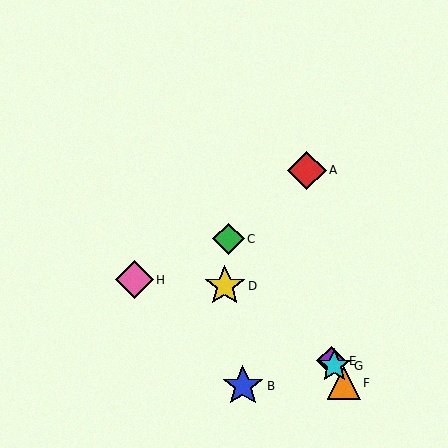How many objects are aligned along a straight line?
3 objects (E, F, G) are aligned along a straight line.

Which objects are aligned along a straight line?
Objects E, F, G are aligned along a straight line.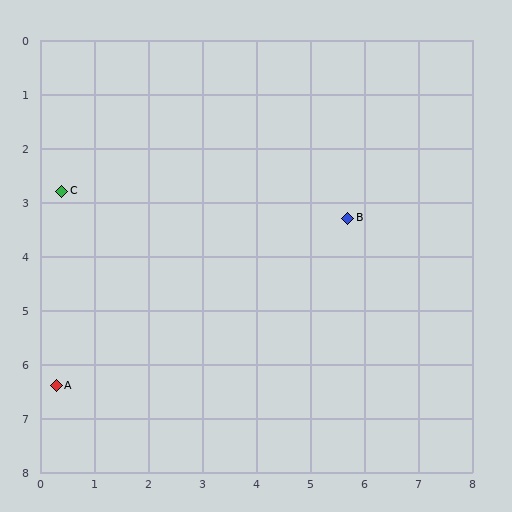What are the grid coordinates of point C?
Point C is at approximately (0.4, 2.8).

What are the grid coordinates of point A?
Point A is at approximately (0.3, 6.4).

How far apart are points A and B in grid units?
Points A and B are about 6.2 grid units apart.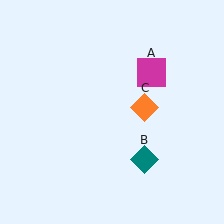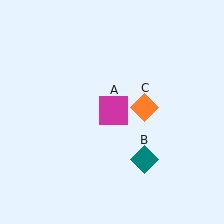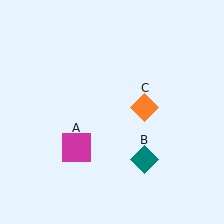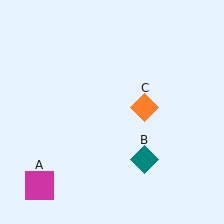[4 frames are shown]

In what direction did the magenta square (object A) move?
The magenta square (object A) moved down and to the left.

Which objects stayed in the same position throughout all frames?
Teal diamond (object B) and orange diamond (object C) remained stationary.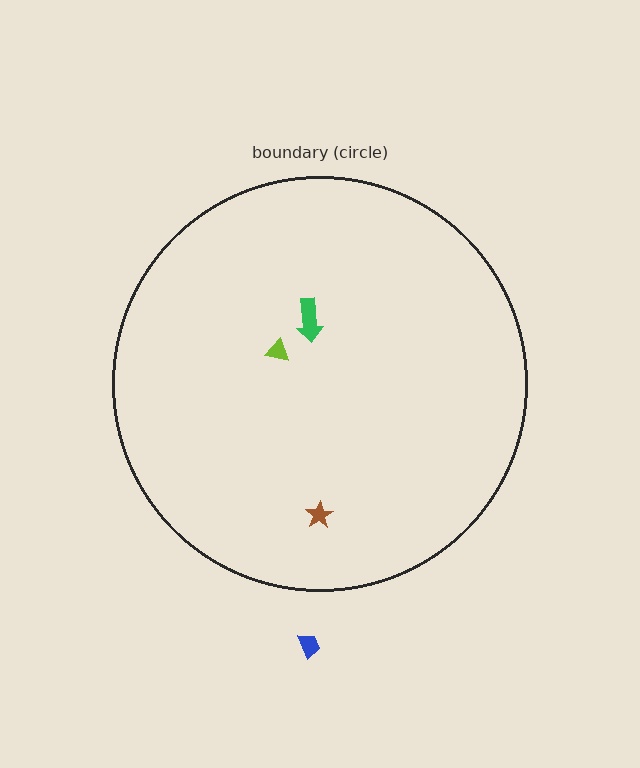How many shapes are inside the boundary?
3 inside, 1 outside.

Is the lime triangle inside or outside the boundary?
Inside.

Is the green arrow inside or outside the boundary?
Inside.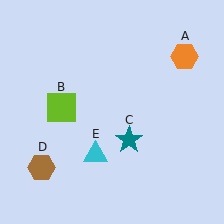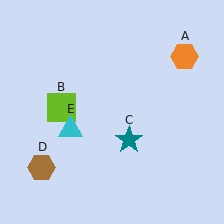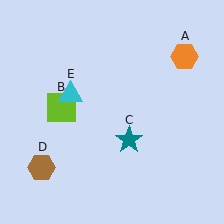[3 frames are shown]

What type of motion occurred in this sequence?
The cyan triangle (object E) rotated clockwise around the center of the scene.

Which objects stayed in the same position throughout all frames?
Orange hexagon (object A) and lime square (object B) and teal star (object C) and brown hexagon (object D) remained stationary.